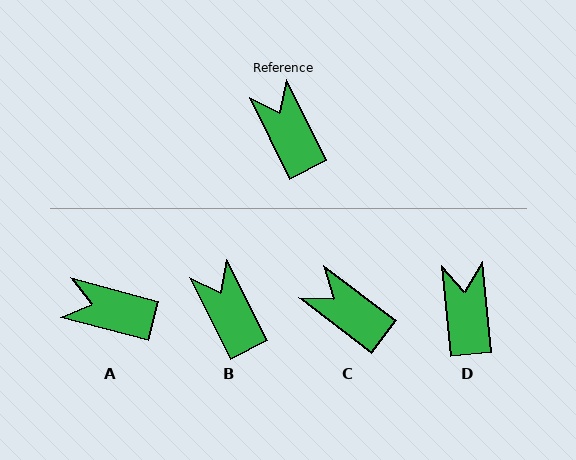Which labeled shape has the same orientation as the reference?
B.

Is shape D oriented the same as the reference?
No, it is off by about 21 degrees.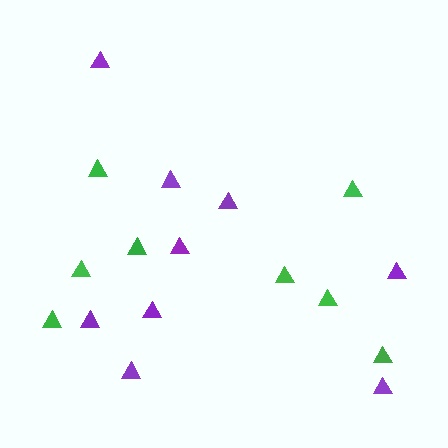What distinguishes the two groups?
There are 2 groups: one group of green triangles (8) and one group of purple triangles (9).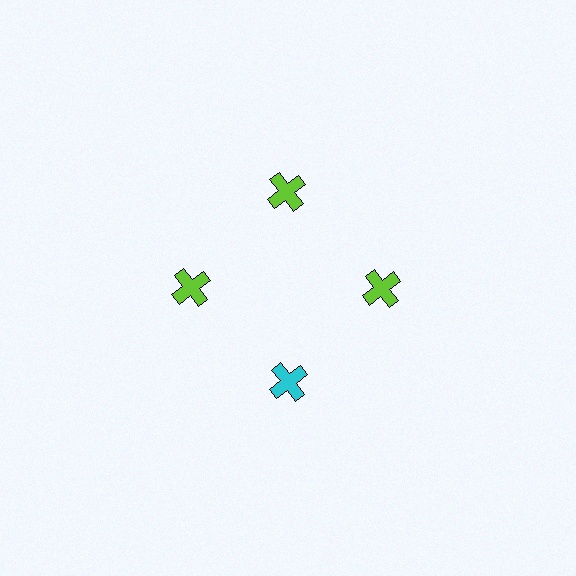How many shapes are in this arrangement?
There are 4 shapes arranged in a ring pattern.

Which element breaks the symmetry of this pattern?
The cyan cross at roughly the 6 o'clock position breaks the symmetry. All other shapes are lime crosses.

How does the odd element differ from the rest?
It has a different color: cyan instead of lime.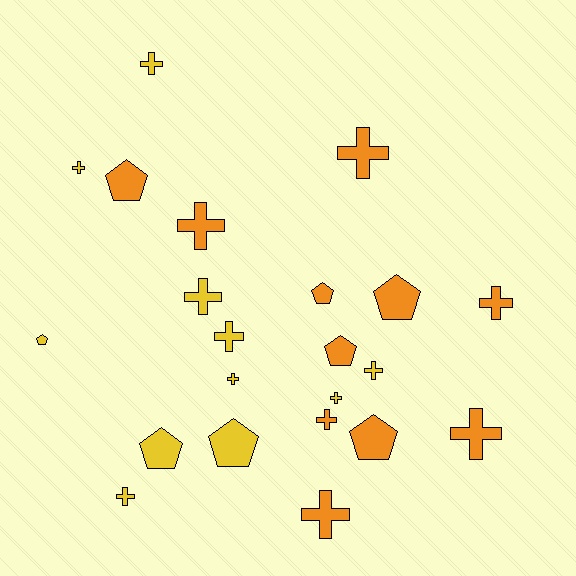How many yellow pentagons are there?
There are 3 yellow pentagons.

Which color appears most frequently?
Yellow, with 11 objects.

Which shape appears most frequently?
Cross, with 14 objects.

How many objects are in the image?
There are 22 objects.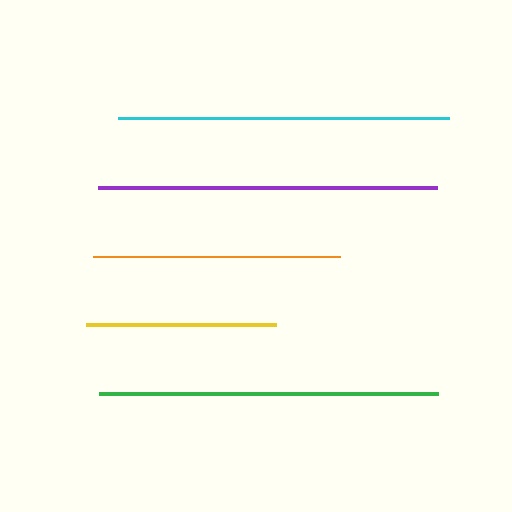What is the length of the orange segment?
The orange segment is approximately 247 pixels long.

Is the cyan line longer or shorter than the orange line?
The cyan line is longer than the orange line.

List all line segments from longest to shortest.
From longest to shortest: purple, green, cyan, orange, yellow.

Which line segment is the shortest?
The yellow line is the shortest at approximately 190 pixels.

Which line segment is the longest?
The purple line is the longest at approximately 340 pixels.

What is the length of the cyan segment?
The cyan segment is approximately 330 pixels long.